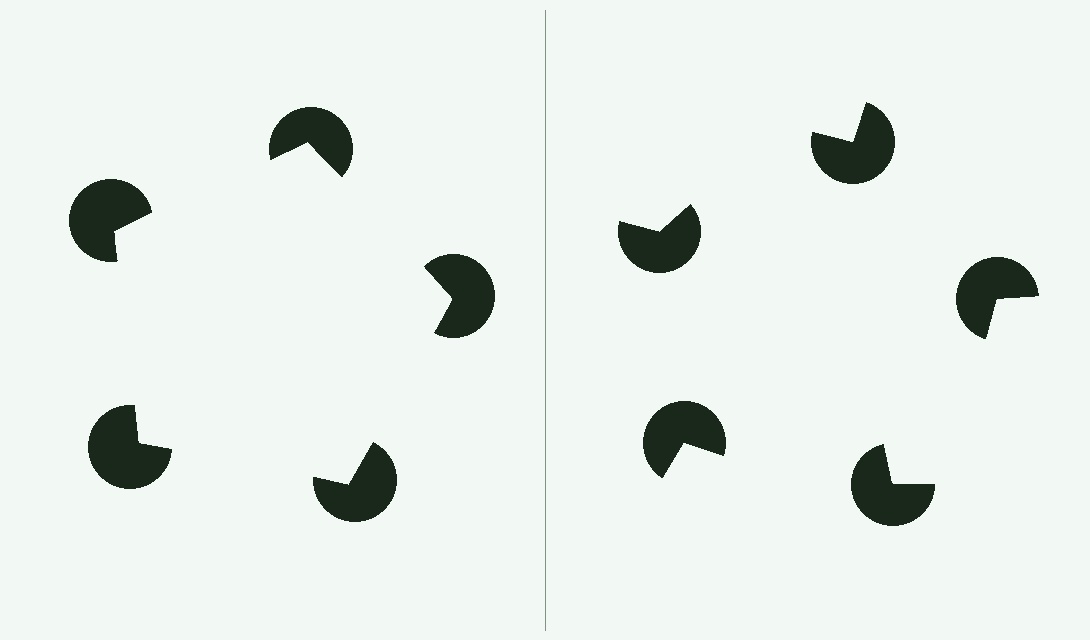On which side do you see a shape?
An illusory pentagon appears on the left side. On the right side the wedge cuts are rotated, so no coherent shape forms.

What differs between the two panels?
The pac-man discs are positioned identically on both sides; only the wedge orientations differ. On the left they align to a pentagon; on the right they are misaligned.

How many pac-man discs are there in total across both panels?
10 — 5 on each side.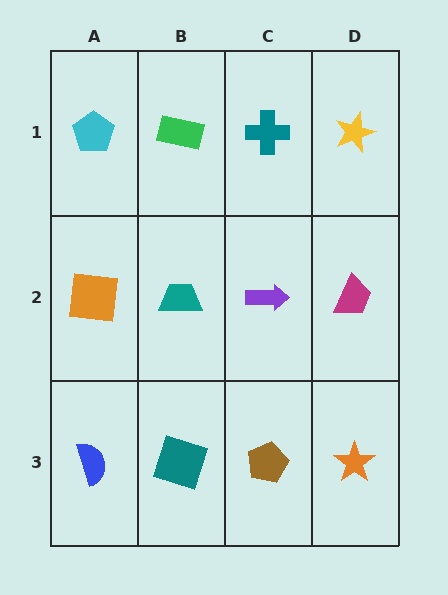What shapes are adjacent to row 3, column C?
A purple arrow (row 2, column C), a teal square (row 3, column B), an orange star (row 3, column D).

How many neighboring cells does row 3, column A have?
2.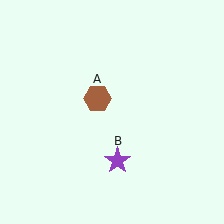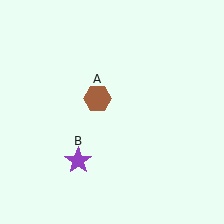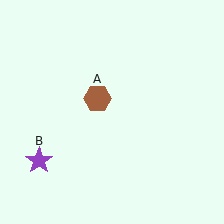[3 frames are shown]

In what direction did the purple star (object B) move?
The purple star (object B) moved left.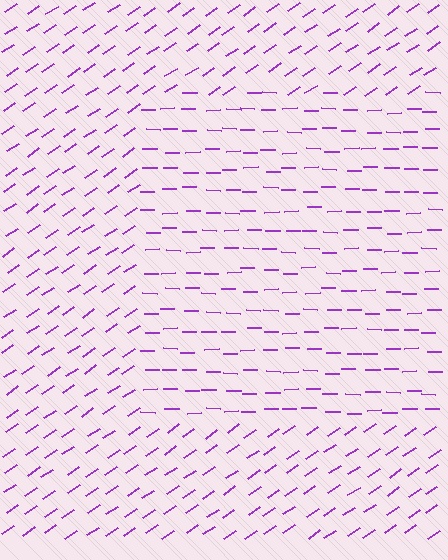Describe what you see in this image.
The image is filled with small purple line segments. A rectangle region in the image has lines oriented differently from the surrounding lines, creating a visible texture boundary.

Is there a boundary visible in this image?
Yes, there is a texture boundary formed by a change in line orientation.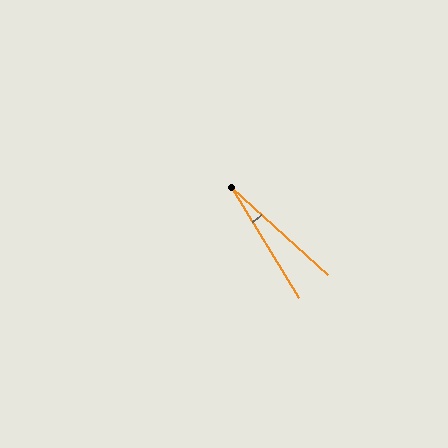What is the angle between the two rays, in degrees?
Approximately 17 degrees.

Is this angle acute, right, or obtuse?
It is acute.